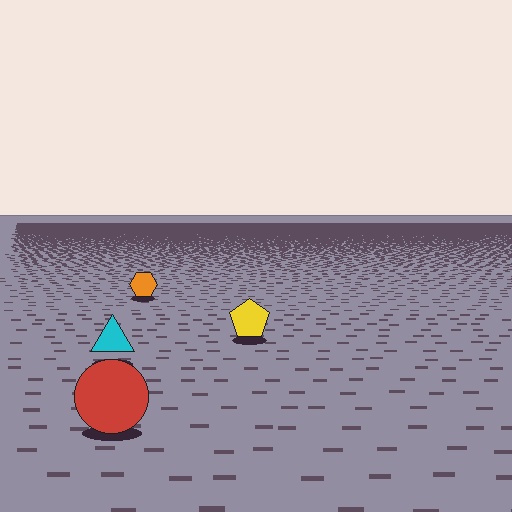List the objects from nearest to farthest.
From nearest to farthest: the red circle, the cyan triangle, the yellow pentagon, the orange hexagon.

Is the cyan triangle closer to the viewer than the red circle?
No. The red circle is closer — you can tell from the texture gradient: the ground texture is coarser near it.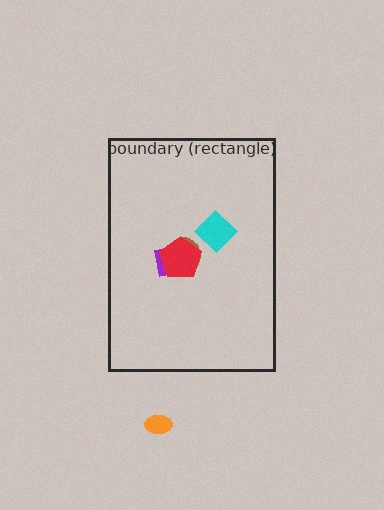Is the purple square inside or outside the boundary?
Inside.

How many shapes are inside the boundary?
4 inside, 1 outside.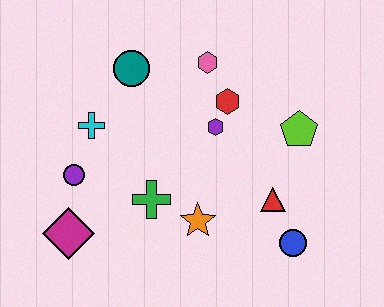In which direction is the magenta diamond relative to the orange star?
The magenta diamond is to the left of the orange star.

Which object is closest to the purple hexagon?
The red hexagon is closest to the purple hexagon.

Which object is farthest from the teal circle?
The blue circle is farthest from the teal circle.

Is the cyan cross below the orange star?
No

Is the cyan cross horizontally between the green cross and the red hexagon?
No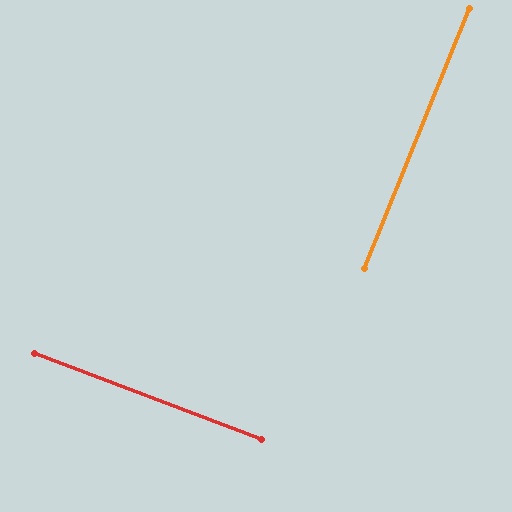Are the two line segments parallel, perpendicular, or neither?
Perpendicular — they meet at approximately 89°.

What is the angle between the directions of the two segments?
Approximately 89 degrees.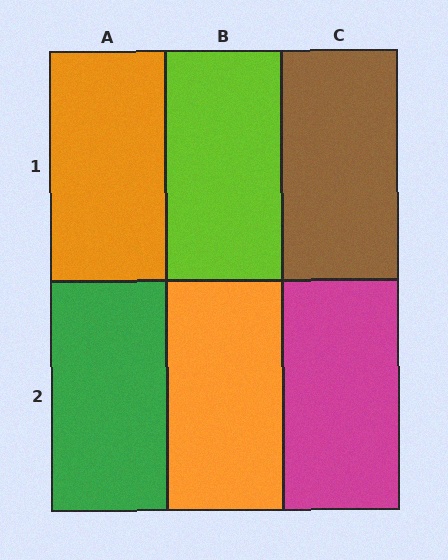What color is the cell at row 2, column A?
Green.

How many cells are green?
1 cell is green.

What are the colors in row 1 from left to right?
Orange, lime, brown.